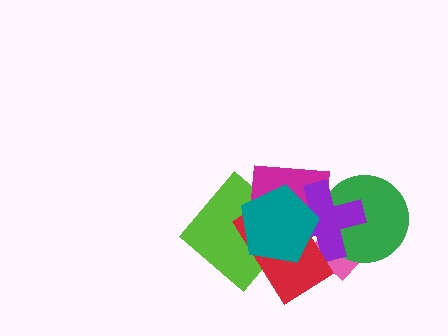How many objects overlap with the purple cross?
5 objects overlap with the purple cross.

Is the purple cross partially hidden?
Yes, it is partially covered by another shape.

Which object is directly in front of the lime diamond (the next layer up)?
The magenta rectangle is directly in front of the lime diamond.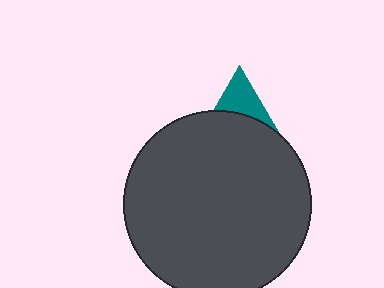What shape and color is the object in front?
The object in front is a dark gray circle.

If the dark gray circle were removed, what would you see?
You would see the complete teal triangle.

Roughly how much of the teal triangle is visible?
A small part of it is visible (roughly 33%).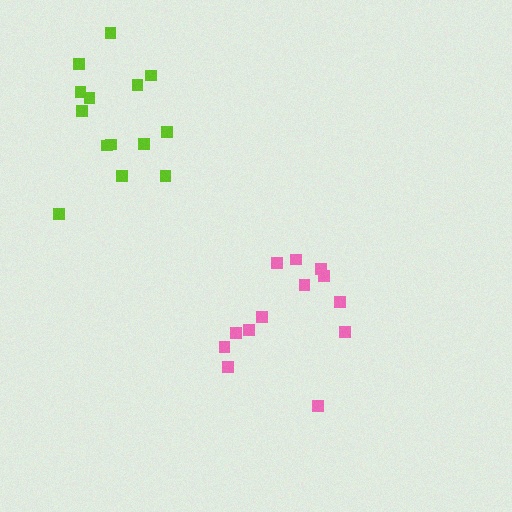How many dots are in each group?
Group 1: 13 dots, Group 2: 14 dots (27 total).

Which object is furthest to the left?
The lime cluster is leftmost.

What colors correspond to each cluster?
The clusters are colored: pink, lime.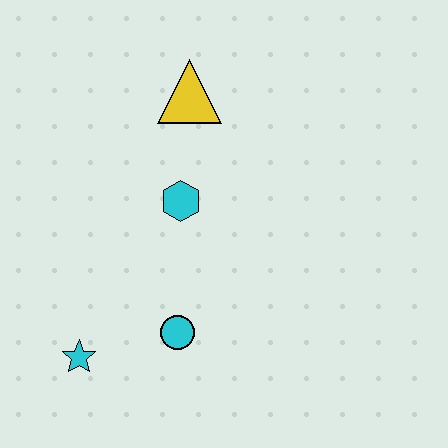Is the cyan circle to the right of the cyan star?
Yes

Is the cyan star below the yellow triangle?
Yes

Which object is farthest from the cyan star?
The yellow triangle is farthest from the cyan star.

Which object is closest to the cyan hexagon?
The yellow triangle is closest to the cyan hexagon.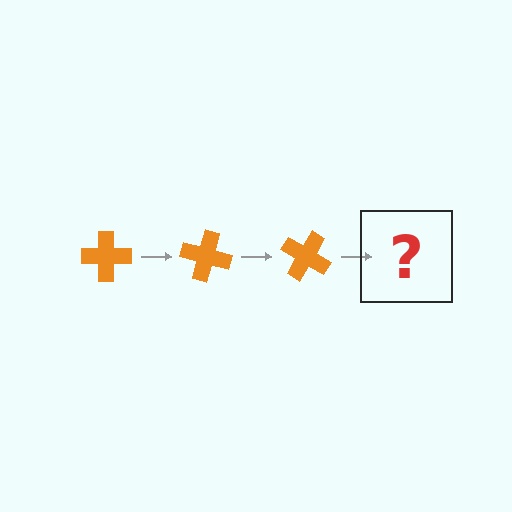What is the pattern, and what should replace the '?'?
The pattern is that the cross rotates 15 degrees each step. The '?' should be an orange cross rotated 45 degrees.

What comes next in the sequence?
The next element should be an orange cross rotated 45 degrees.